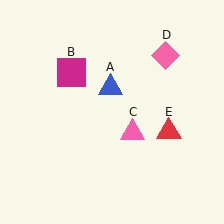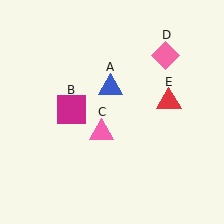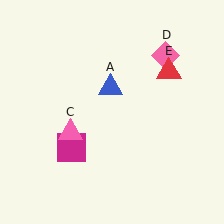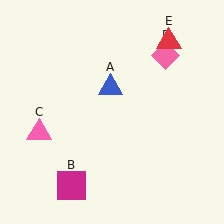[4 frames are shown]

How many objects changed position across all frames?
3 objects changed position: magenta square (object B), pink triangle (object C), red triangle (object E).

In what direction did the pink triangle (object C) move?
The pink triangle (object C) moved left.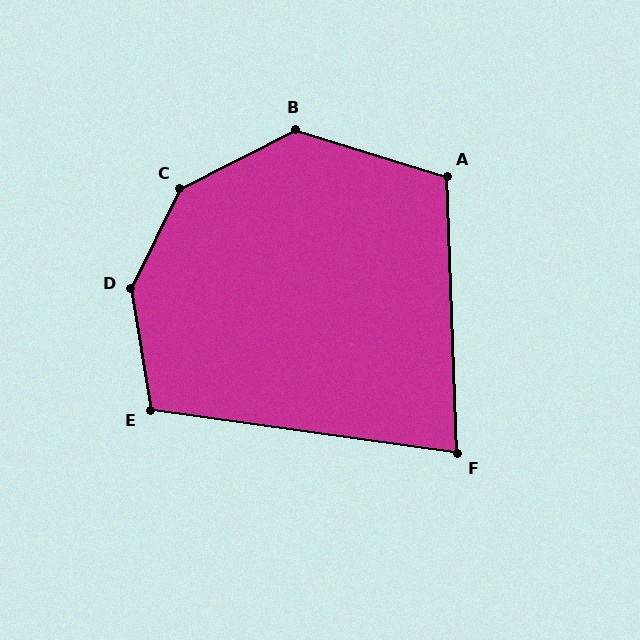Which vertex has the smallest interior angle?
F, at approximately 80 degrees.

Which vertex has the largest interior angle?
D, at approximately 144 degrees.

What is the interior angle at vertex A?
Approximately 109 degrees (obtuse).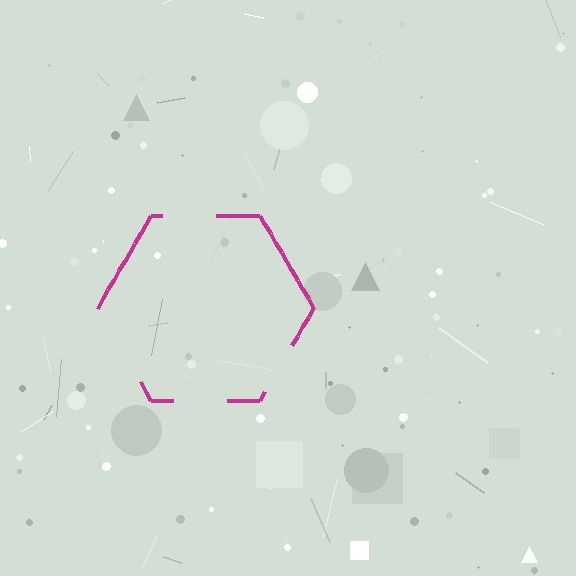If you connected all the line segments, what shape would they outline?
They would outline a hexagon.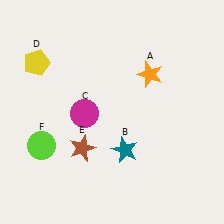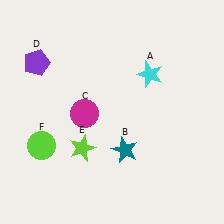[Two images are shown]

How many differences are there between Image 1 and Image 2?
There are 3 differences between the two images.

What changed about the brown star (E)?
In Image 1, E is brown. In Image 2, it changed to lime.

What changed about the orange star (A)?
In Image 1, A is orange. In Image 2, it changed to cyan.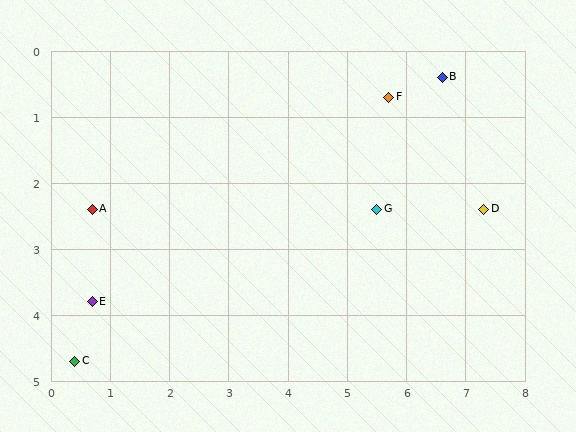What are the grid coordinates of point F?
Point F is at approximately (5.7, 0.7).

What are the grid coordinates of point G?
Point G is at approximately (5.5, 2.4).